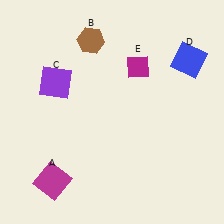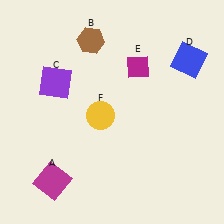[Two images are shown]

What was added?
A yellow circle (F) was added in Image 2.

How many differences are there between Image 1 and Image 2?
There is 1 difference between the two images.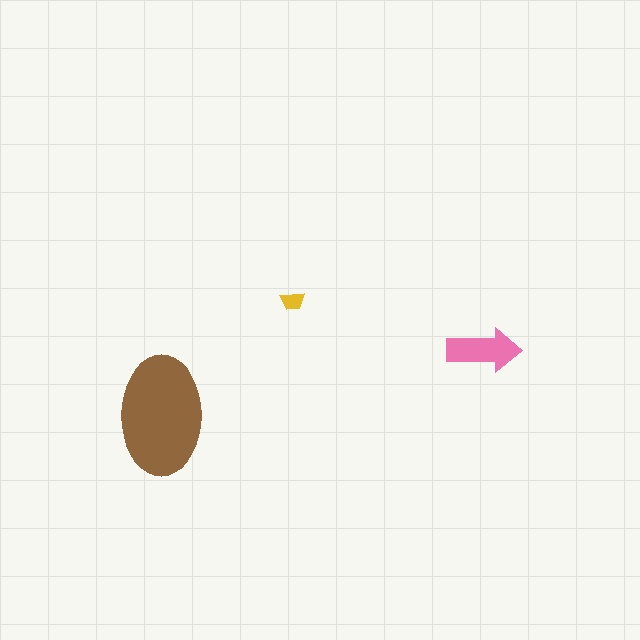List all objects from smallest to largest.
The yellow trapezoid, the pink arrow, the brown ellipse.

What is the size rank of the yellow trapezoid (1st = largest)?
3rd.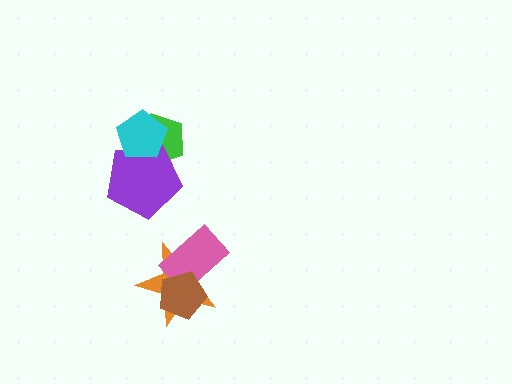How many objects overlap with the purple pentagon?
2 objects overlap with the purple pentagon.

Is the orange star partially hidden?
Yes, it is partially covered by another shape.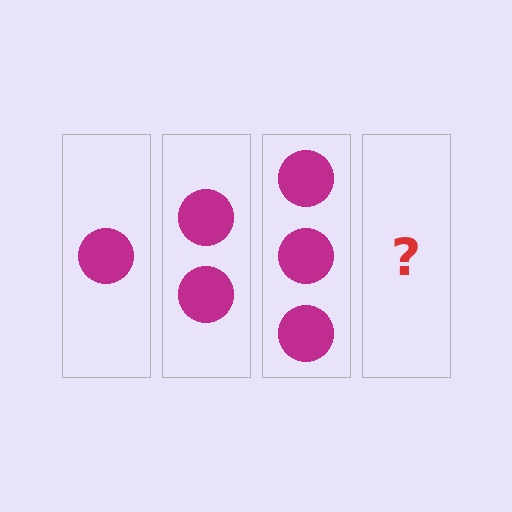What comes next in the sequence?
The next element should be 4 circles.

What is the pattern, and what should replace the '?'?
The pattern is that each step adds one more circle. The '?' should be 4 circles.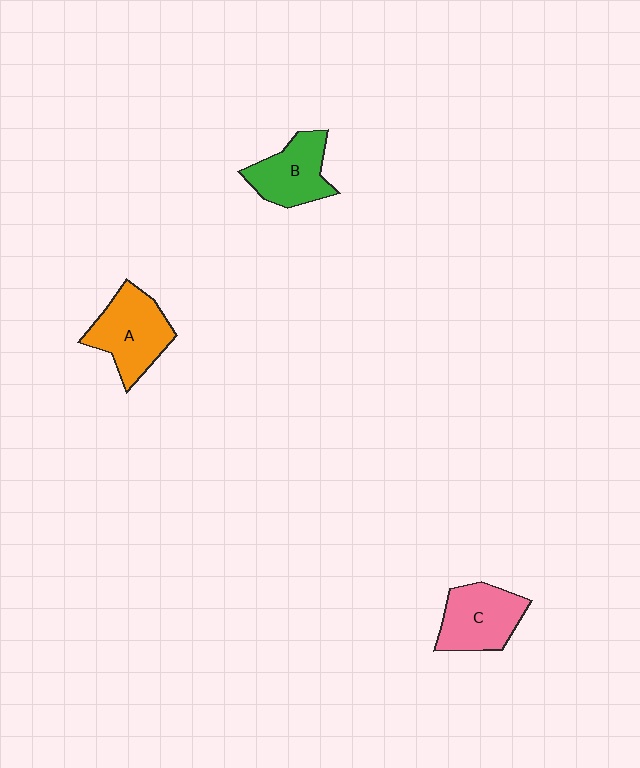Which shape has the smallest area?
Shape B (green).